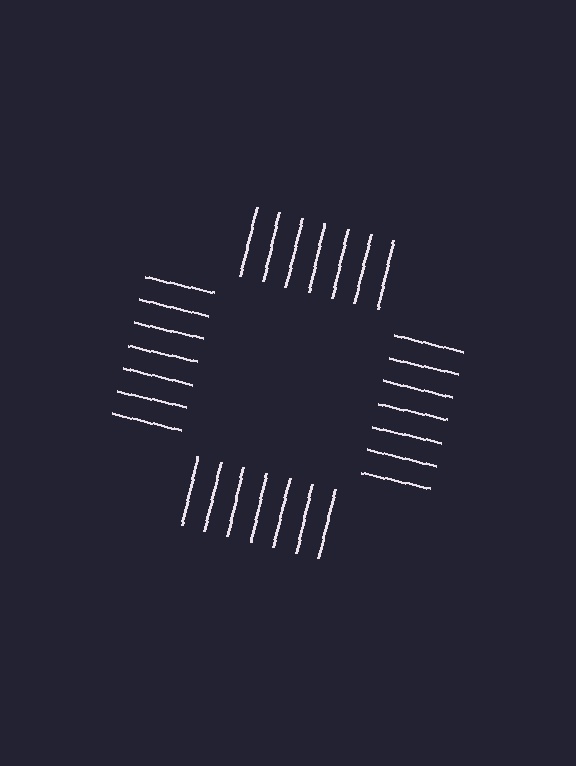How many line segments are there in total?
28 — 7 along each of the 4 edges.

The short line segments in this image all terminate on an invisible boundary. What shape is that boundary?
An illusory square — the line segments terminate on its edges but no continuous stroke is drawn.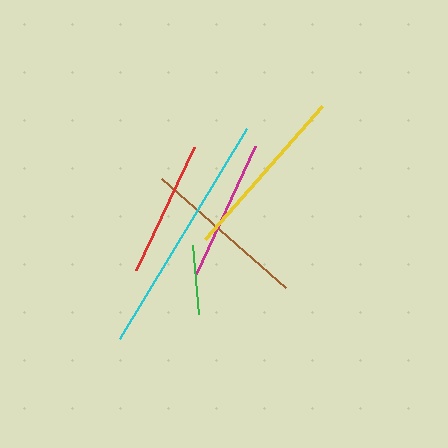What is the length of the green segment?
The green segment is approximately 69 pixels long.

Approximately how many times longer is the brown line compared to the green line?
The brown line is approximately 2.4 times the length of the green line.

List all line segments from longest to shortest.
From longest to shortest: cyan, yellow, brown, magenta, red, green.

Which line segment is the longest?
The cyan line is the longest at approximately 245 pixels.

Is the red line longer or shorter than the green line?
The red line is longer than the green line.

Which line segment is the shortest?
The green line is the shortest at approximately 69 pixels.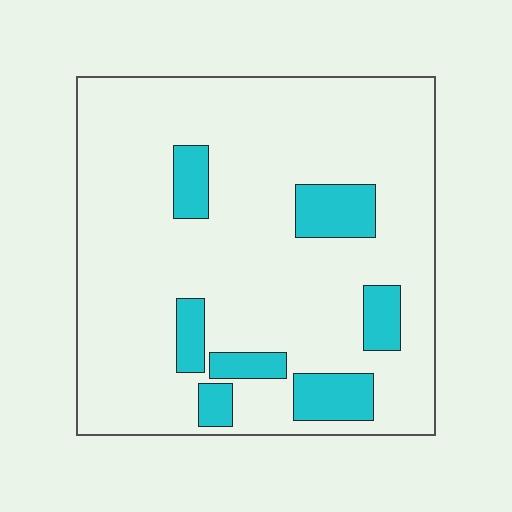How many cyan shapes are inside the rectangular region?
7.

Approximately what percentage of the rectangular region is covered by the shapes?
Approximately 15%.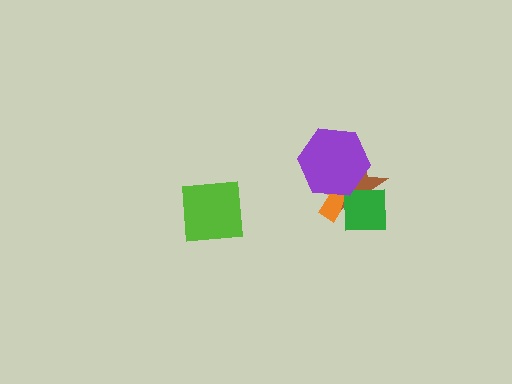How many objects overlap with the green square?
3 objects overlap with the green square.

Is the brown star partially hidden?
Yes, it is partially covered by another shape.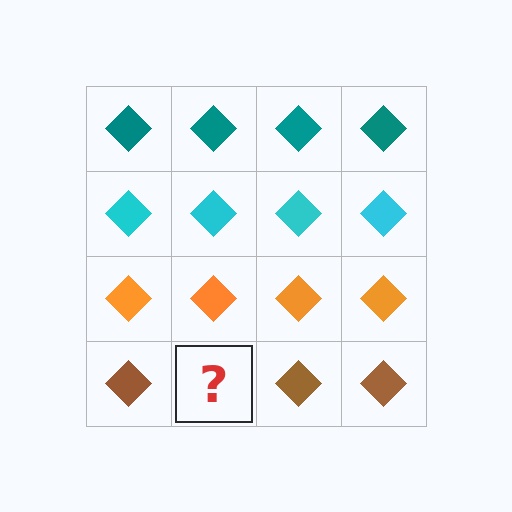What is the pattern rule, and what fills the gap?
The rule is that each row has a consistent color. The gap should be filled with a brown diamond.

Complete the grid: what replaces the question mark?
The question mark should be replaced with a brown diamond.